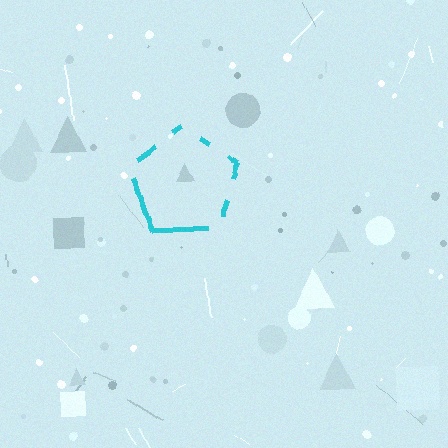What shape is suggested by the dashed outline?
The dashed outline suggests a pentagon.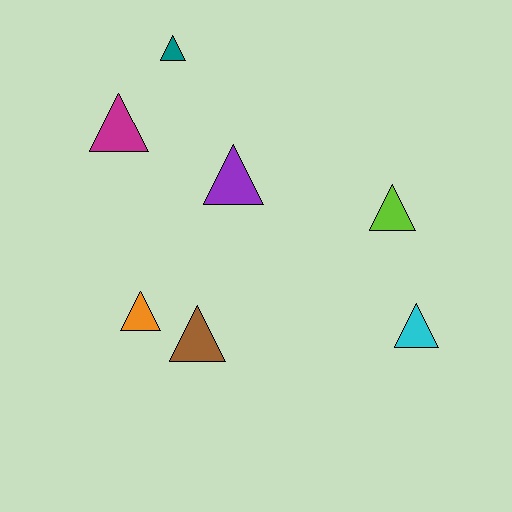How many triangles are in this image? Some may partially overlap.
There are 7 triangles.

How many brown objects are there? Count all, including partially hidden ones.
There is 1 brown object.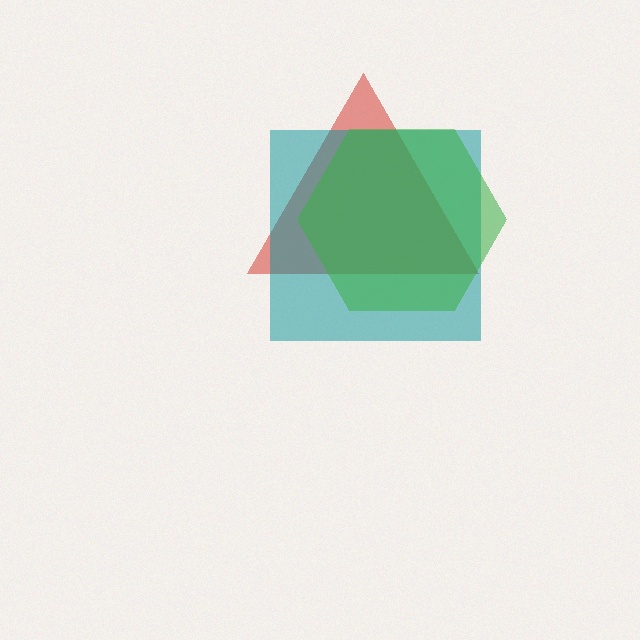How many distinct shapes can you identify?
There are 3 distinct shapes: a red triangle, a teal square, a green hexagon.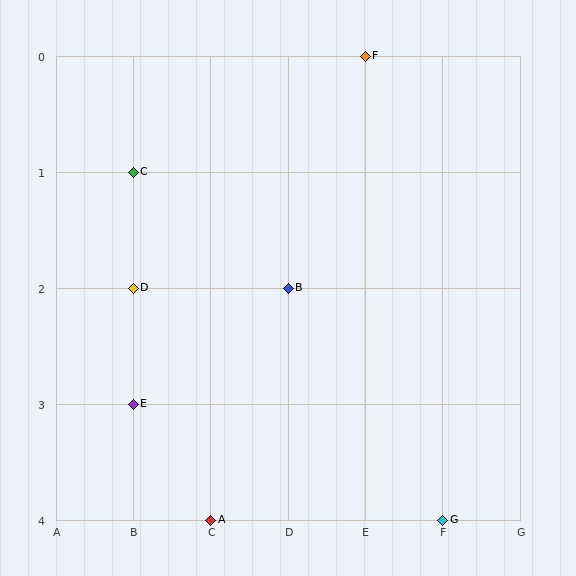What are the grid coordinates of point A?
Point A is at grid coordinates (C, 4).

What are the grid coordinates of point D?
Point D is at grid coordinates (B, 2).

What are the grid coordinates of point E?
Point E is at grid coordinates (B, 3).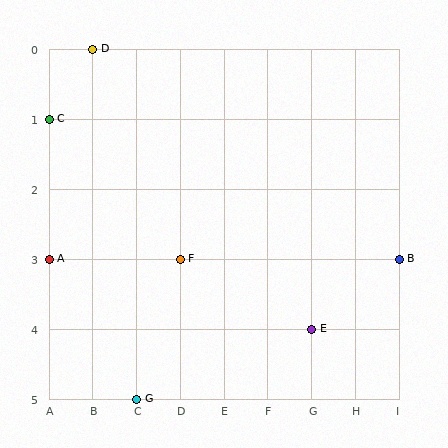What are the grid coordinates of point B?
Point B is at grid coordinates (I, 3).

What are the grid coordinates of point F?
Point F is at grid coordinates (D, 3).